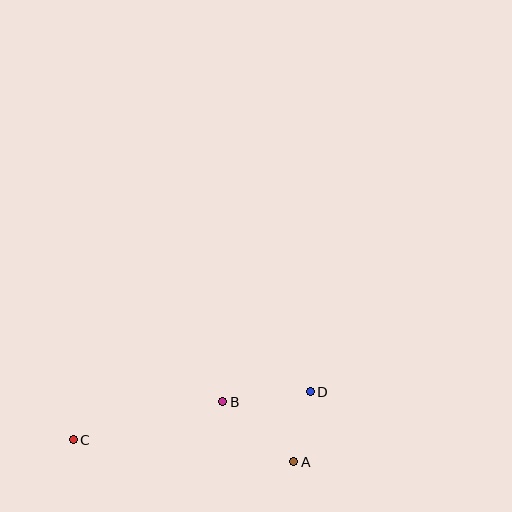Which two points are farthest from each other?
Points C and D are farthest from each other.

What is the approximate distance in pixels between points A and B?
The distance between A and B is approximately 93 pixels.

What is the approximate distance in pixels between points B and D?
The distance between B and D is approximately 88 pixels.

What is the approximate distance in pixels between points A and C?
The distance between A and C is approximately 222 pixels.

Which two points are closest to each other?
Points A and D are closest to each other.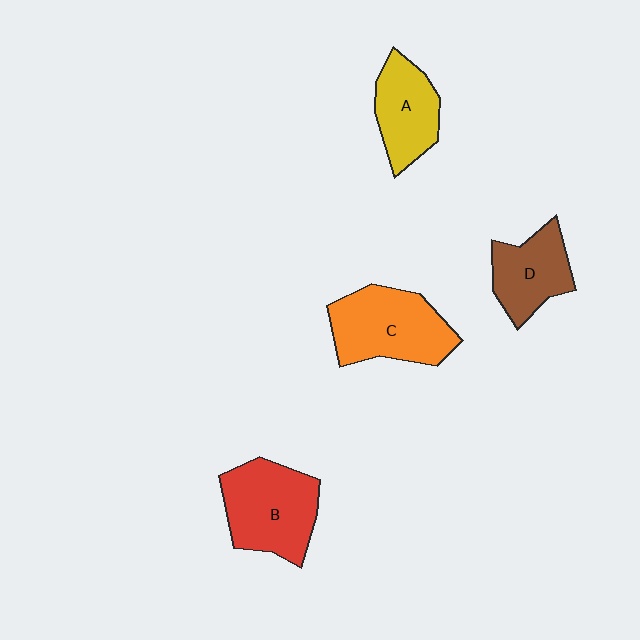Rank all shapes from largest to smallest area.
From largest to smallest: C (orange), B (red), D (brown), A (yellow).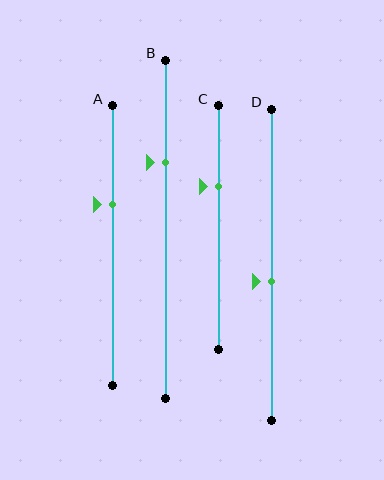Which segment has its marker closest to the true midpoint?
Segment D has its marker closest to the true midpoint.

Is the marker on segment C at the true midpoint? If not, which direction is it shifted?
No, the marker on segment C is shifted upward by about 17% of the segment length.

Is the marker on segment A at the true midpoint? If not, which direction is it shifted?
No, the marker on segment A is shifted upward by about 15% of the segment length.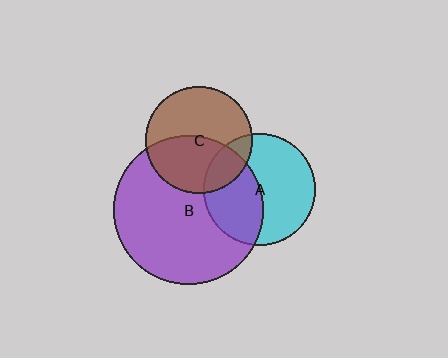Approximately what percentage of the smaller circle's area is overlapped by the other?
Approximately 45%.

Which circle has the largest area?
Circle B (purple).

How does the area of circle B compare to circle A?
Approximately 1.8 times.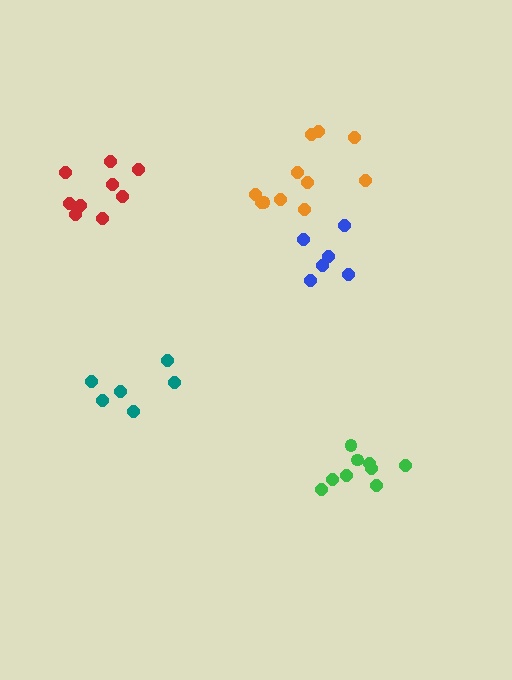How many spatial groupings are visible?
There are 5 spatial groupings.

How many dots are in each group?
Group 1: 9 dots, Group 2: 11 dots, Group 3: 6 dots, Group 4: 9 dots, Group 5: 6 dots (41 total).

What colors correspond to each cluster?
The clusters are colored: green, orange, blue, red, teal.